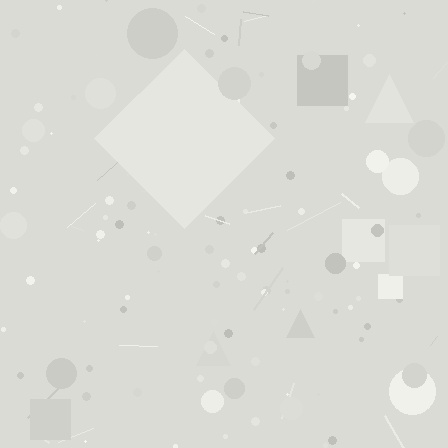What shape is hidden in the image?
A diamond is hidden in the image.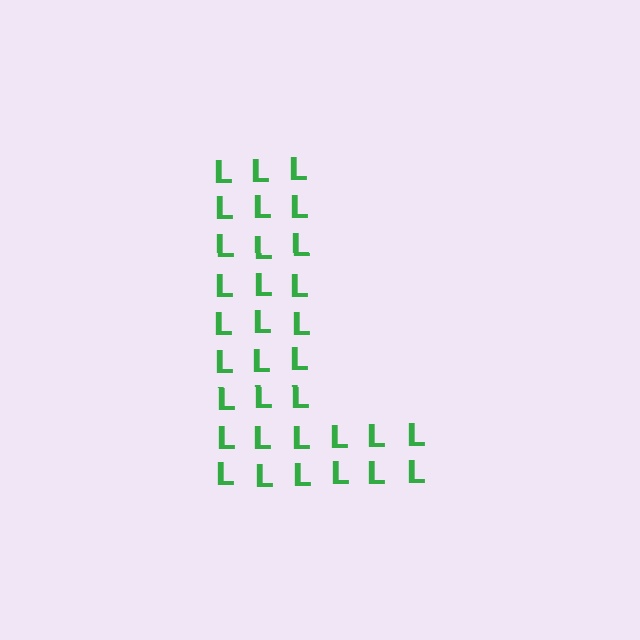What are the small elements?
The small elements are letter L's.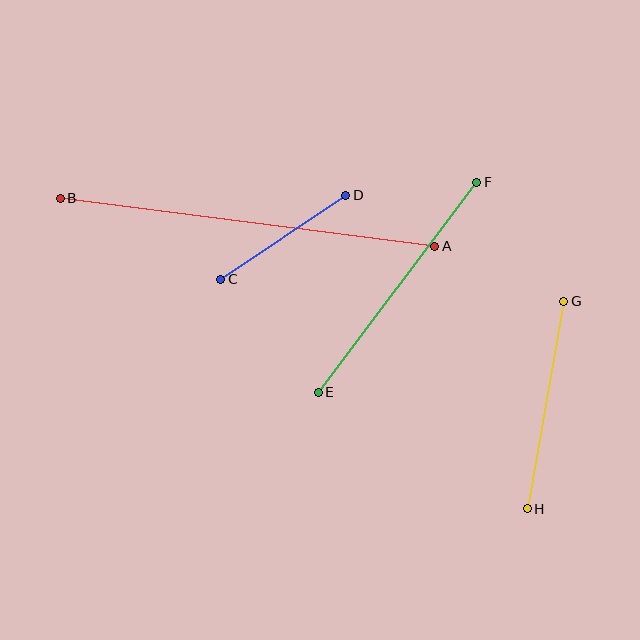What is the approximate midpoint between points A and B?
The midpoint is at approximately (247, 222) pixels.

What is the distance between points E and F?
The distance is approximately 263 pixels.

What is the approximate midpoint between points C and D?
The midpoint is at approximately (283, 237) pixels.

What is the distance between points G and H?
The distance is approximately 211 pixels.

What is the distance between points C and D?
The distance is approximately 151 pixels.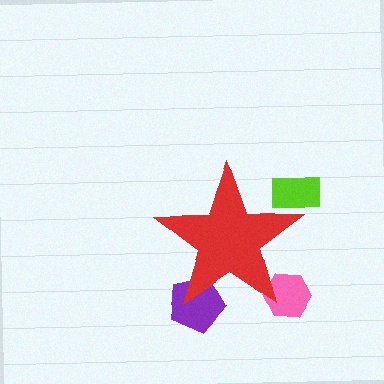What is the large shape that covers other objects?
A red star.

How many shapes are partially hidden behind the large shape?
3 shapes are partially hidden.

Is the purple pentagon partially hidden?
Yes, the purple pentagon is partially hidden behind the red star.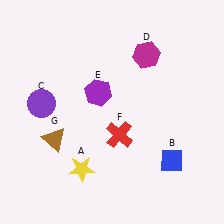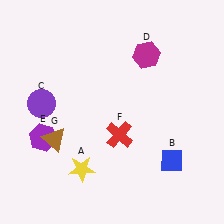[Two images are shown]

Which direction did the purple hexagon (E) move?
The purple hexagon (E) moved left.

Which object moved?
The purple hexagon (E) moved left.